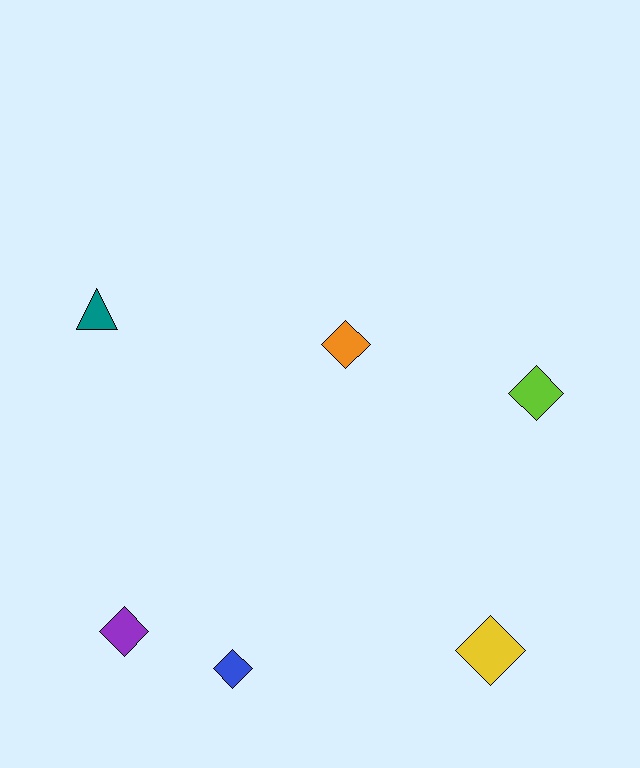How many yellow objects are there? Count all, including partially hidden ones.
There is 1 yellow object.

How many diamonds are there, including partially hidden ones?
There are 5 diamonds.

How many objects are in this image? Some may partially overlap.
There are 6 objects.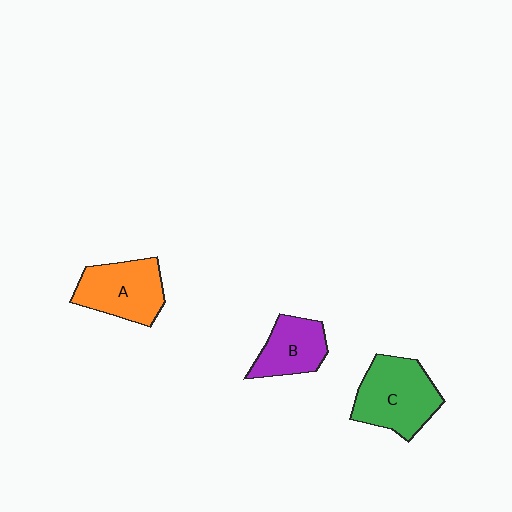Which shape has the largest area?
Shape C (green).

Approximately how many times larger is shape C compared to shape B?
Approximately 1.5 times.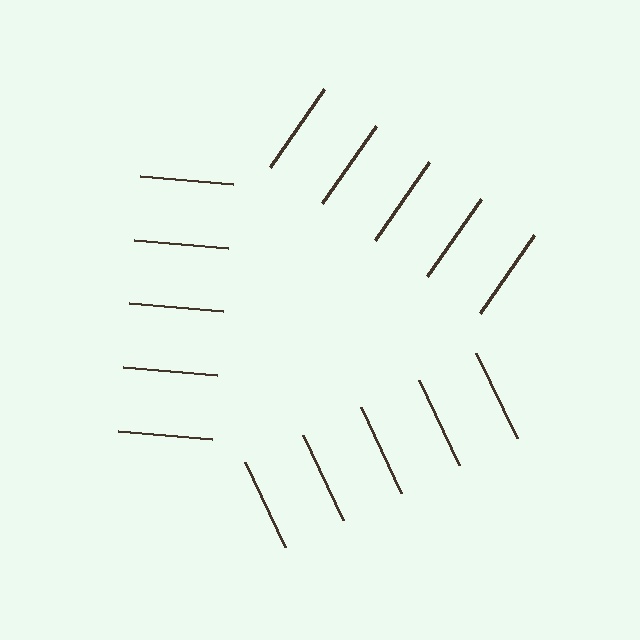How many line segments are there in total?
15 — 5 along each of the 3 edges.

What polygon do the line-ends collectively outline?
An illusory triangle — the line segments terminate on its edges but no continuous stroke is drawn.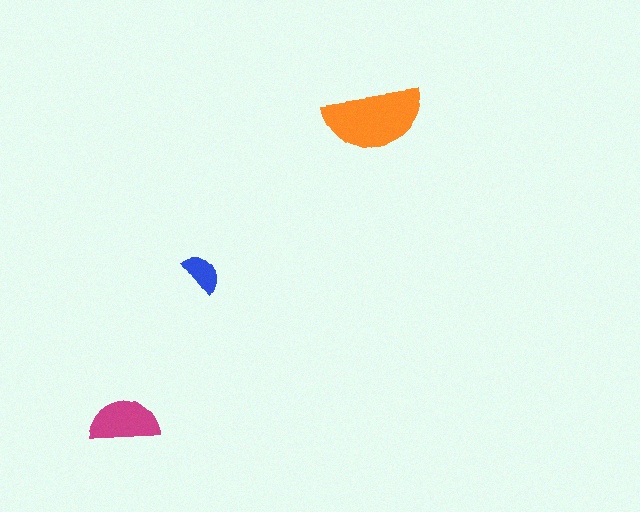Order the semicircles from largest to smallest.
the orange one, the magenta one, the blue one.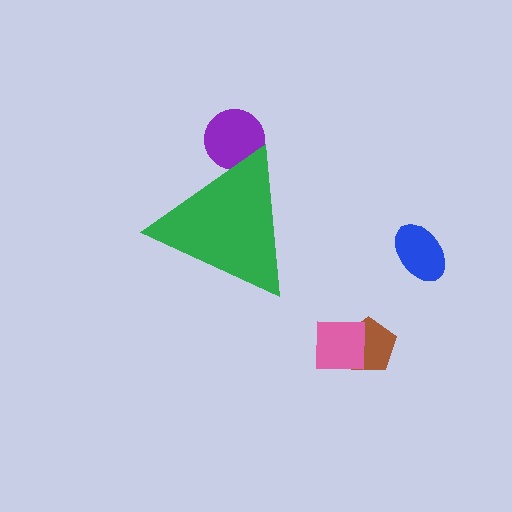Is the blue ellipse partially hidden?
No, the blue ellipse is fully visible.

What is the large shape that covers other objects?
A green triangle.